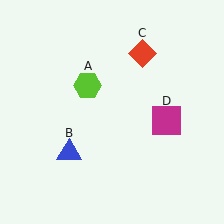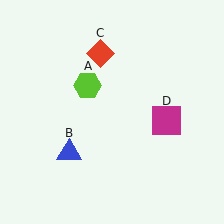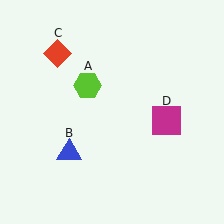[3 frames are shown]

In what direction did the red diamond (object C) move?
The red diamond (object C) moved left.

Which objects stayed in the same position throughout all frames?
Lime hexagon (object A) and blue triangle (object B) and magenta square (object D) remained stationary.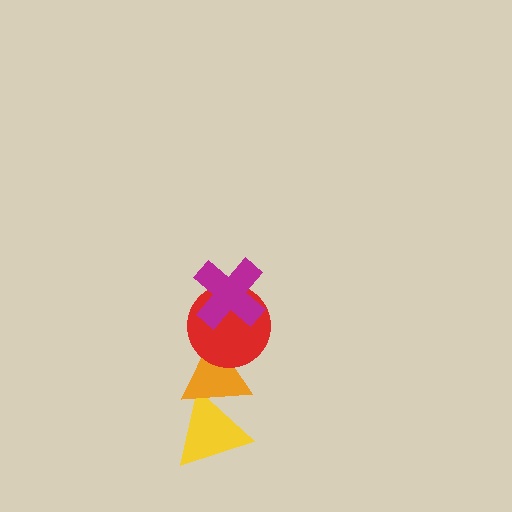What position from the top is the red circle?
The red circle is 2nd from the top.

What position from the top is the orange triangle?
The orange triangle is 3rd from the top.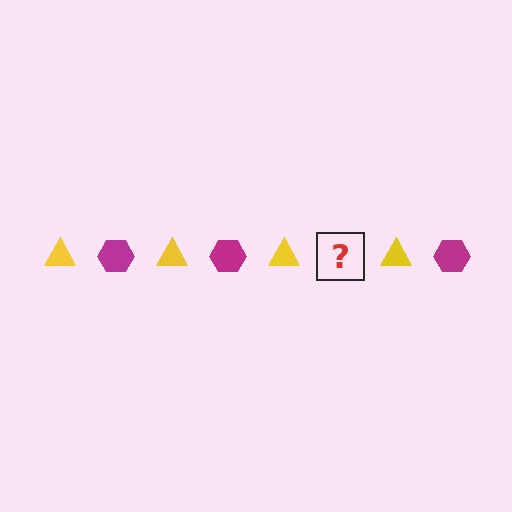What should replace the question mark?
The question mark should be replaced with a magenta hexagon.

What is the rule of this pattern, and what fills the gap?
The rule is that the pattern alternates between yellow triangle and magenta hexagon. The gap should be filled with a magenta hexagon.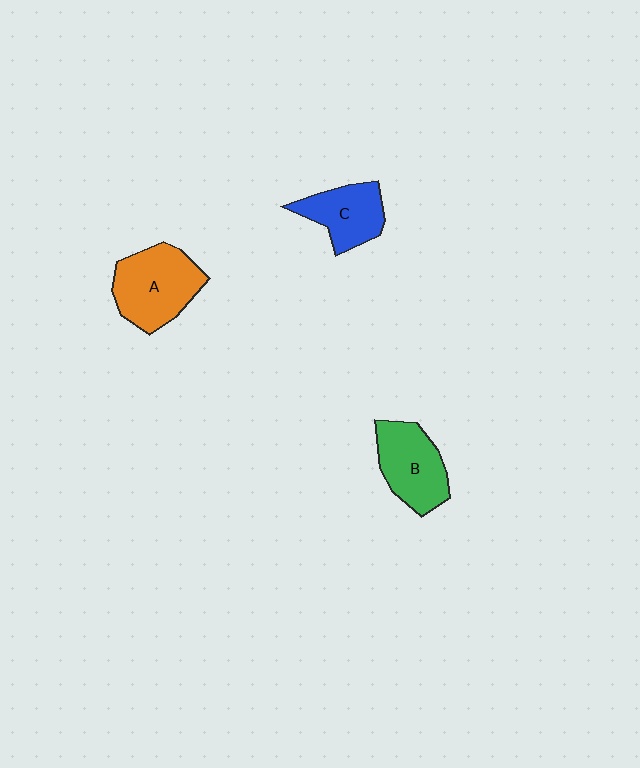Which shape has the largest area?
Shape A (orange).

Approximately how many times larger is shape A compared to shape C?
Approximately 1.4 times.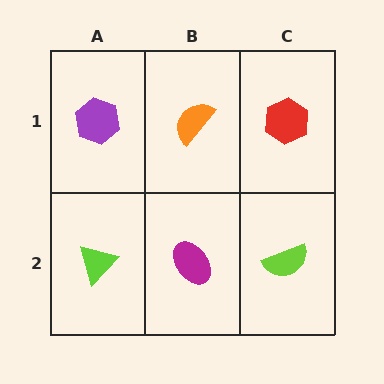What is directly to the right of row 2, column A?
A magenta ellipse.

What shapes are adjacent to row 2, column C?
A red hexagon (row 1, column C), a magenta ellipse (row 2, column B).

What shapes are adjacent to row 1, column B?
A magenta ellipse (row 2, column B), a purple hexagon (row 1, column A), a red hexagon (row 1, column C).